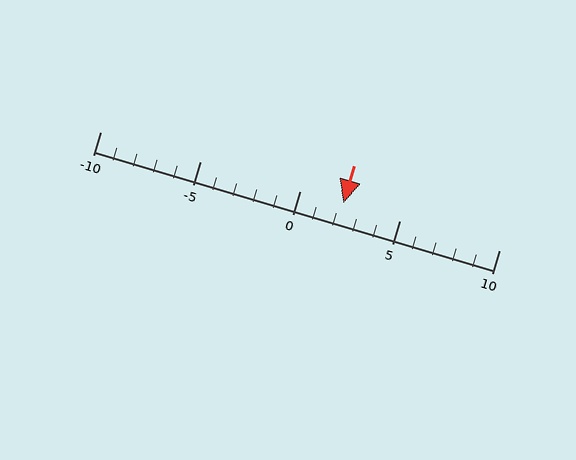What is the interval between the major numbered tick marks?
The major tick marks are spaced 5 units apart.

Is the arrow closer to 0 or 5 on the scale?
The arrow is closer to 0.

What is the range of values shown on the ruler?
The ruler shows values from -10 to 10.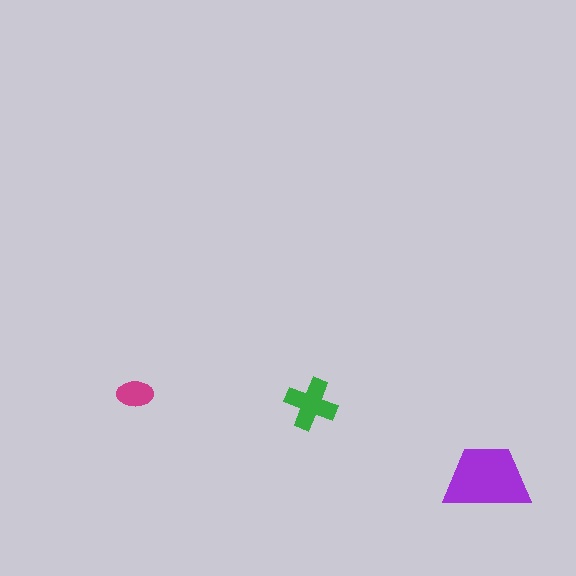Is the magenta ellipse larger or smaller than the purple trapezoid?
Smaller.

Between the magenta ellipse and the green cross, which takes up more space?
The green cross.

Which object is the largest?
The purple trapezoid.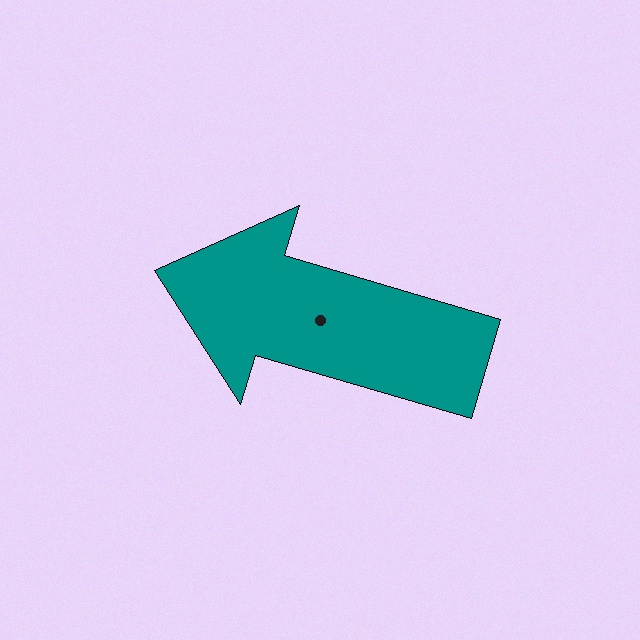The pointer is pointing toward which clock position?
Roughly 10 o'clock.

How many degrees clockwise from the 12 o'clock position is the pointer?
Approximately 286 degrees.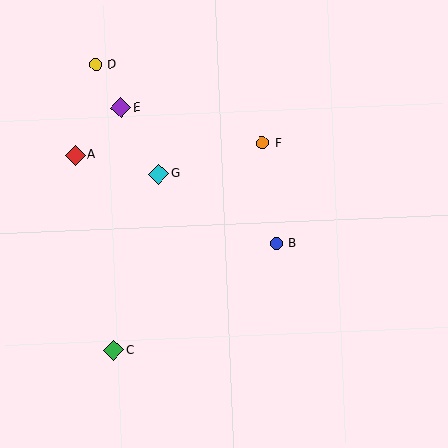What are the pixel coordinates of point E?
Point E is at (121, 108).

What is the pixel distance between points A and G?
The distance between A and G is 85 pixels.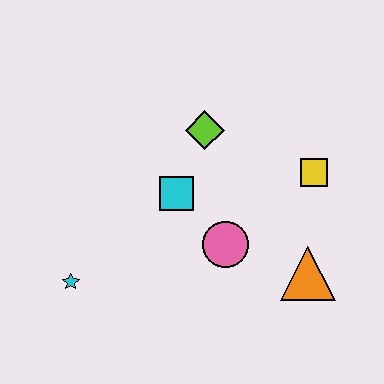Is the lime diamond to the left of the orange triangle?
Yes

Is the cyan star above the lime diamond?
No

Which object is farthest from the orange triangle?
The cyan star is farthest from the orange triangle.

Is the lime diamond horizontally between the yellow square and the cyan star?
Yes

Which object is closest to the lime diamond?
The cyan square is closest to the lime diamond.